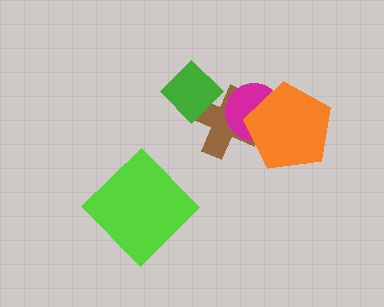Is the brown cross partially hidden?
Yes, it is partially covered by another shape.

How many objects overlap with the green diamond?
1 object overlaps with the green diamond.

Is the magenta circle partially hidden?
Yes, it is partially covered by another shape.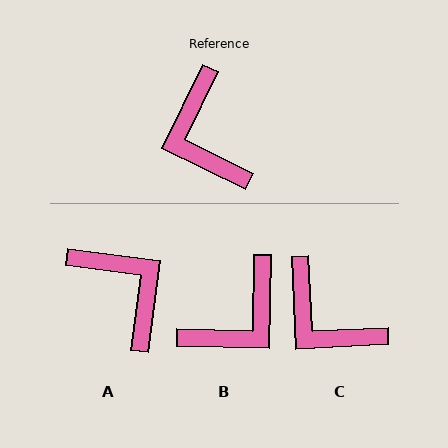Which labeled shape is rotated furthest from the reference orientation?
A, about 162 degrees away.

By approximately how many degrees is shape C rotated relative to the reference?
Approximately 29 degrees counter-clockwise.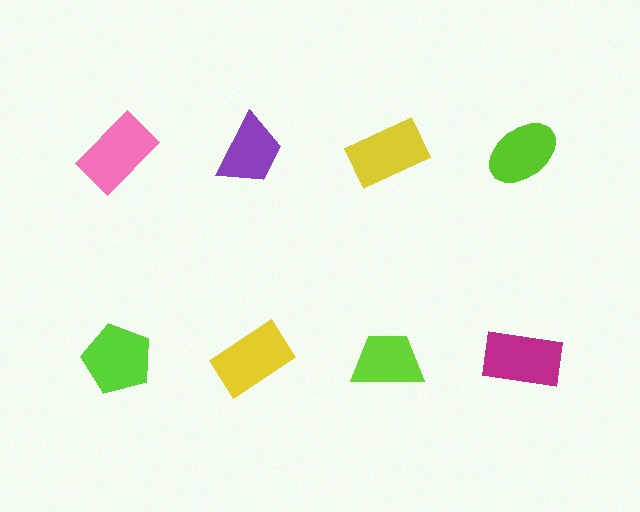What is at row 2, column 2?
A yellow rectangle.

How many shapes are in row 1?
4 shapes.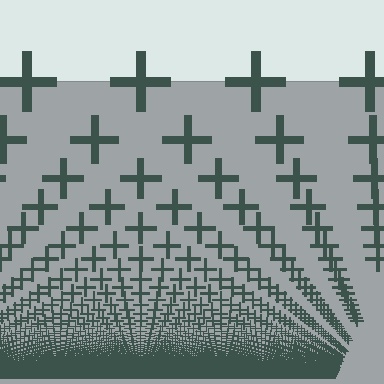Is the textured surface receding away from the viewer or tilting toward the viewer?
The surface appears to tilt toward the viewer. Texture elements get larger and sparser toward the top.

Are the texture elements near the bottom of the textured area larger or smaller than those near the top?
Smaller. The gradient is inverted — elements near the bottom are smaller and denser.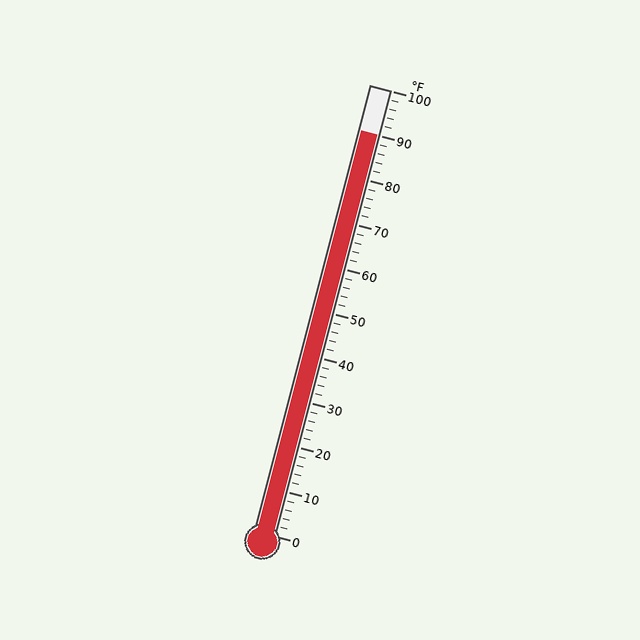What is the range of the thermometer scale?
The thermometer scale ranges from 0°F to 100°F.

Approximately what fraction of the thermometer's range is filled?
The thermometer is filled to approximately 90% of its range.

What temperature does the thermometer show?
The thermometer shows approximately 90°F.